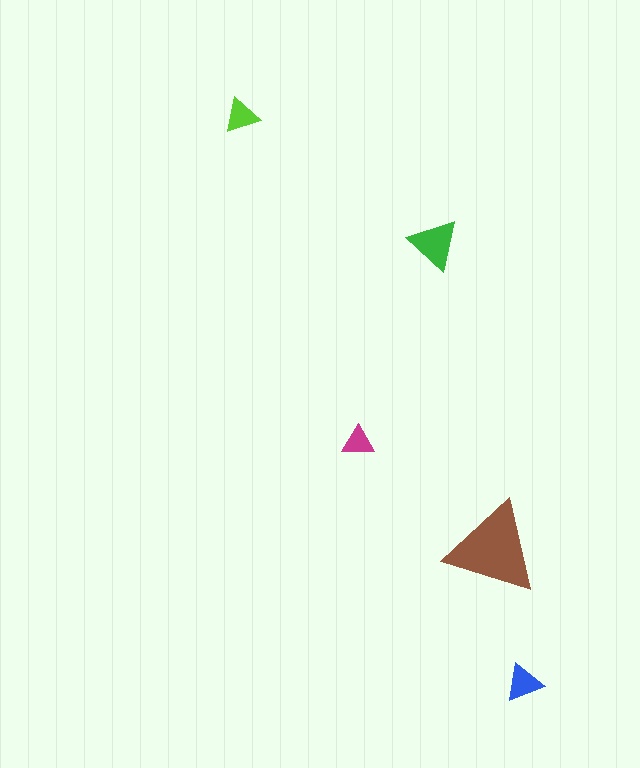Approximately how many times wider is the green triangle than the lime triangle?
About 1.5 times wider.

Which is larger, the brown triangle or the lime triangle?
The brown one.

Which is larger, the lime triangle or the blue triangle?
The blue one.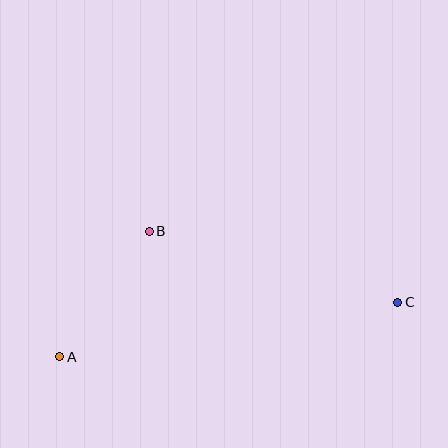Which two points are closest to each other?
Points A and B are closest to each other.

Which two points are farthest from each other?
Points A and C are farthest from each other.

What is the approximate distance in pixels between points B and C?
The distance between B and C is approximately 259 pixels.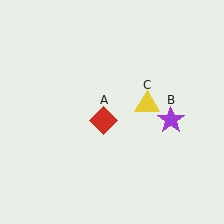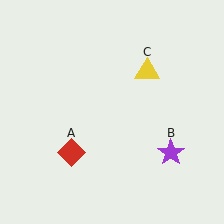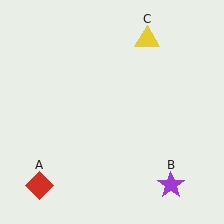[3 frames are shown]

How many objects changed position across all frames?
3 objects changed position: red diamond (object A), purple star (object B), yellow triangle (object C).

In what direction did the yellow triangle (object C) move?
The yellow triangle (object C) moved up.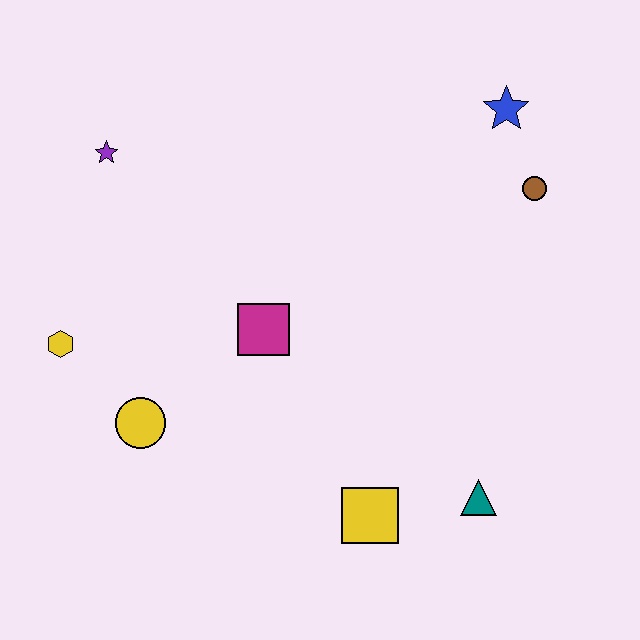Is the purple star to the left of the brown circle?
Yes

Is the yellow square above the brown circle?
No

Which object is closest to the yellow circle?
The yellow hexagon is closest to the yellow circle.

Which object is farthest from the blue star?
The yellow hexagon is farthest from the blue star.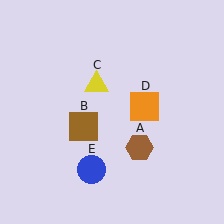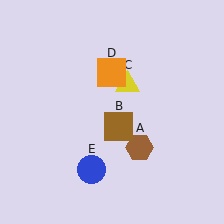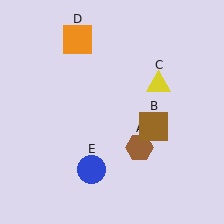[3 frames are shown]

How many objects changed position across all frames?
3 objects changed position: brown square (object B), yellow triangle (object C), orange square (object D).